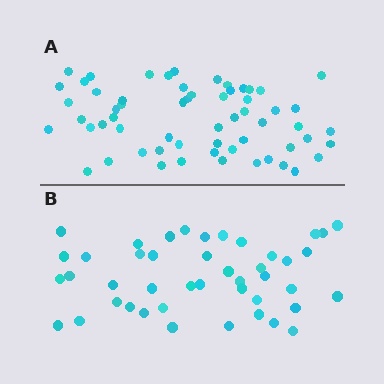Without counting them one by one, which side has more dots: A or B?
Region A (the top region) has more dots.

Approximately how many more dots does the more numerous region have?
Region A has approximately 15 more dots than region B.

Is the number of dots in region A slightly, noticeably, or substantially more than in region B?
Region A has noticeably more, but not dramatically so. The ratio is roughly 1.4 to 1.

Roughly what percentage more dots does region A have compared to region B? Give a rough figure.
About 35% more.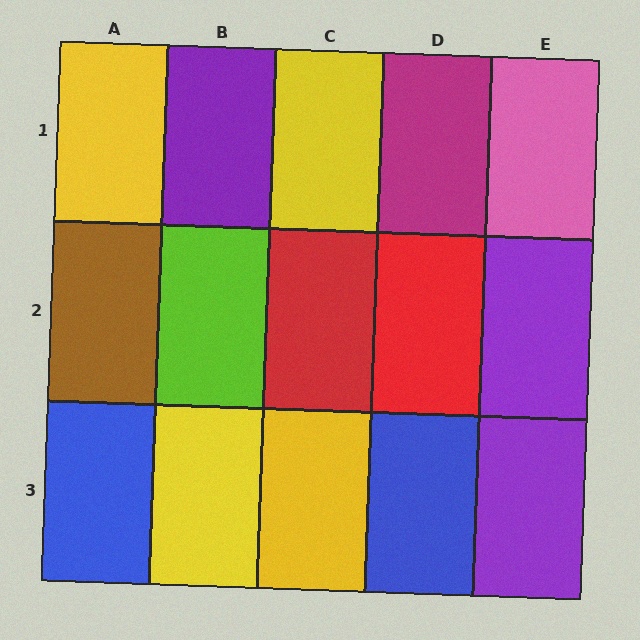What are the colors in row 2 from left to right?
Brown, lime, red, red, purple.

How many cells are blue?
2 cells are blue.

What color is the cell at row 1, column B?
Purple.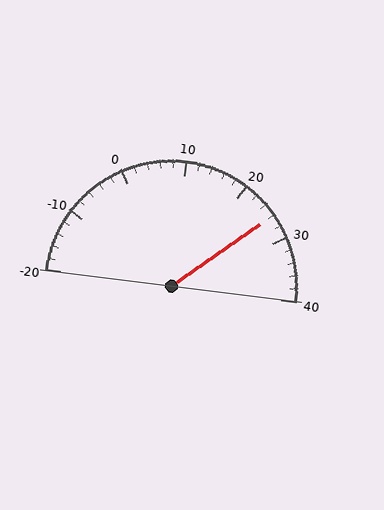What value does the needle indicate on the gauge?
The needle indicates approximately 26.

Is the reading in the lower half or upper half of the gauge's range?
The reading is in the upper half of the range (-20 to 40).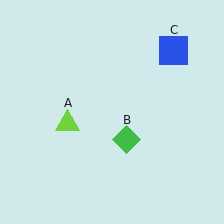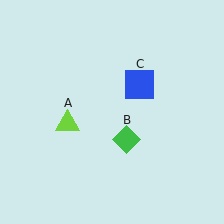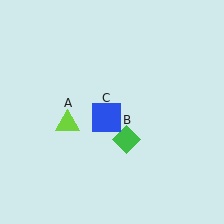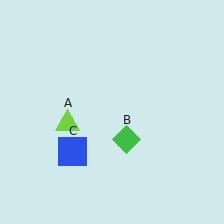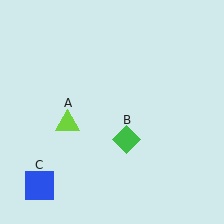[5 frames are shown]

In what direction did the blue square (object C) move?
The blue square (object C) moved down and to the left.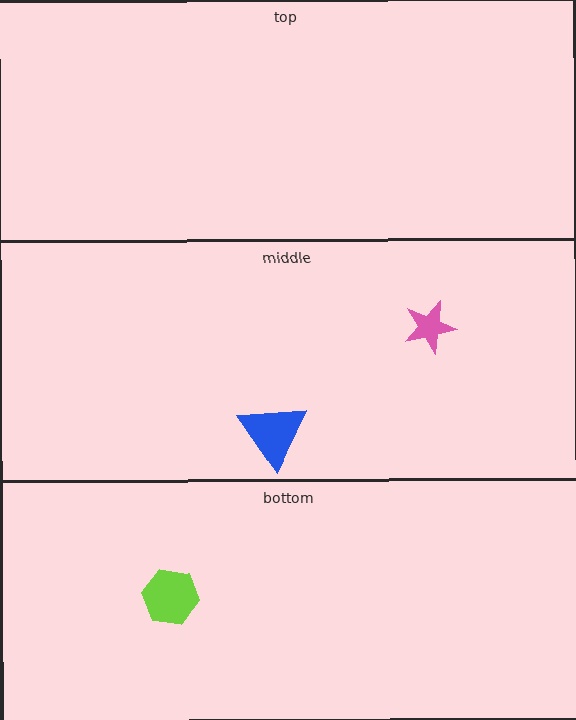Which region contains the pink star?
The middle region.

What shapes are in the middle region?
The blue triangle, the pink star.